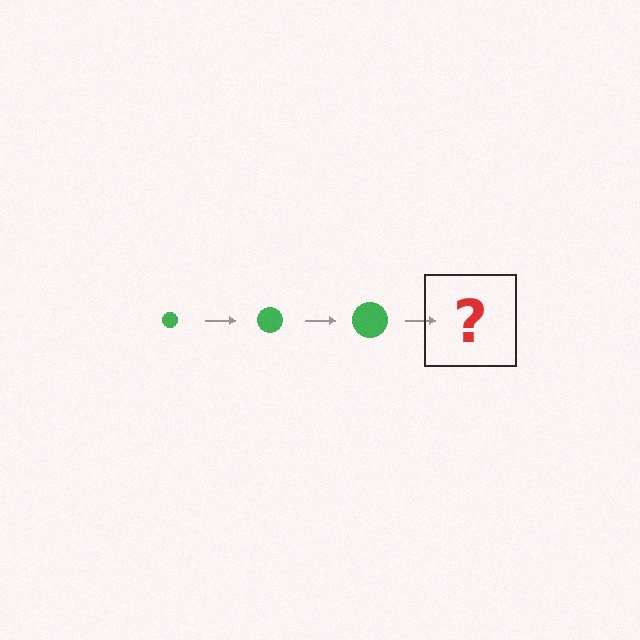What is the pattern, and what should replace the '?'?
The pattern is that the circle gets progressively larger each step. The '?' should be a green circle, larger than the previous one.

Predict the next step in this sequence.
The next step is a green circle, larger than the previous one.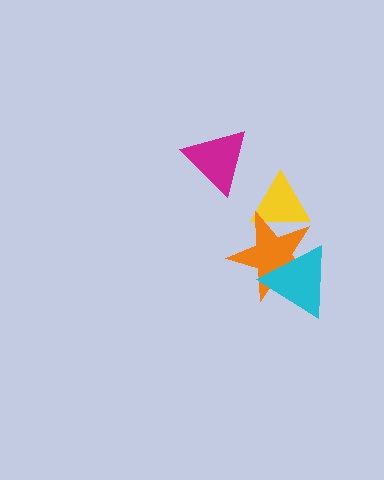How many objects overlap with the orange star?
2 objects overlap with the orange star.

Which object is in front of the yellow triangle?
The orange star is in front of the yellow triangle.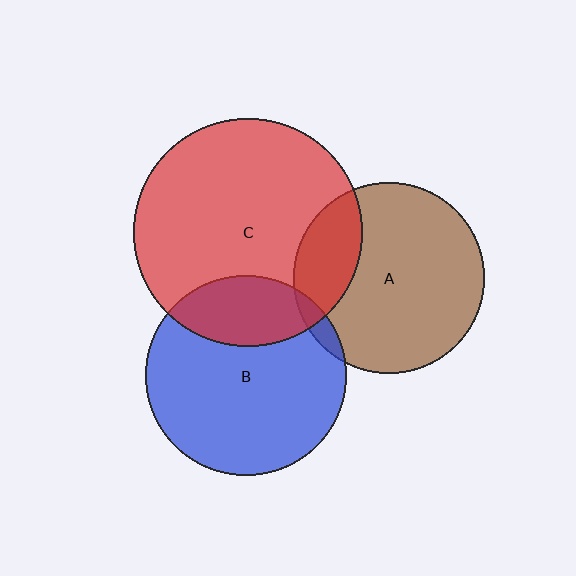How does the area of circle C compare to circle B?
Approximately 1.3 times.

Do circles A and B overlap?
Yes.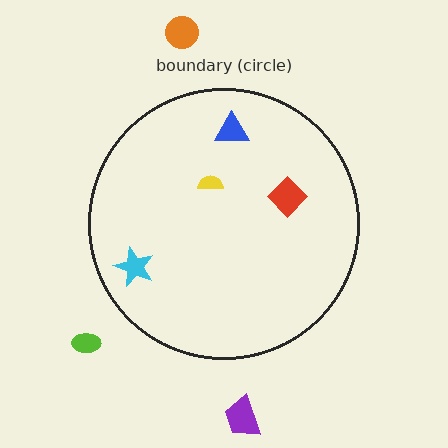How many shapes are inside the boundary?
4 inside, 3 outside.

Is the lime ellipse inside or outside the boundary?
Outside.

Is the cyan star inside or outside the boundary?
Inside.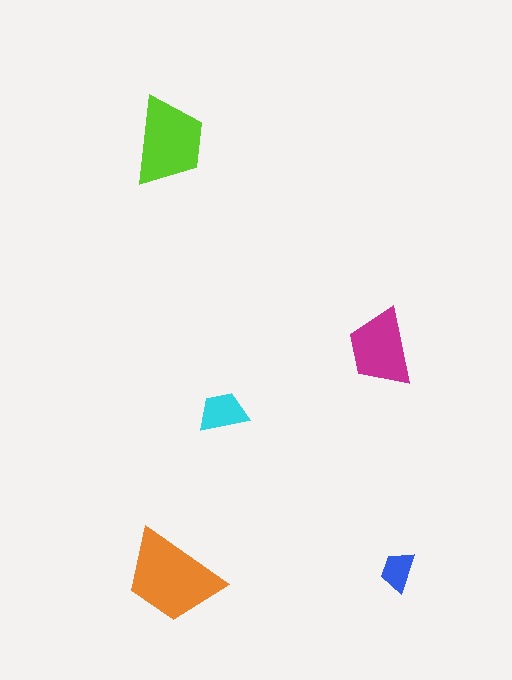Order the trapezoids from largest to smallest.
the orange one, the lime one, the magenta one, the cyan one, the blue one.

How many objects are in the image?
There are 5 objects in the image.